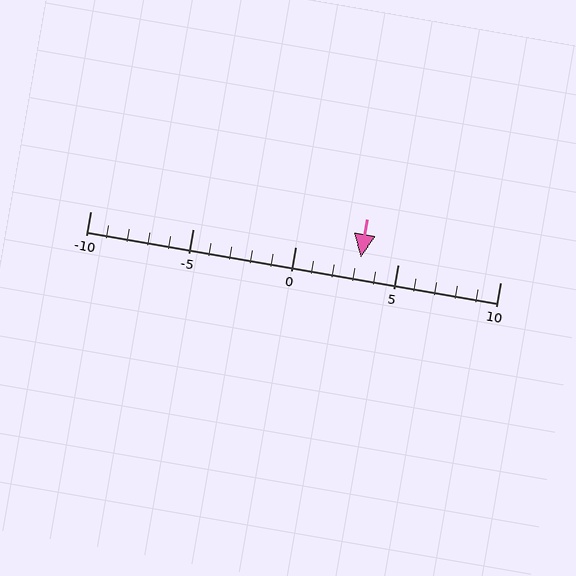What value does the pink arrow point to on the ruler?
The pink arrow points to approximately 3.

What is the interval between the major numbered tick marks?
The major tick marks are spaced 5 units apart.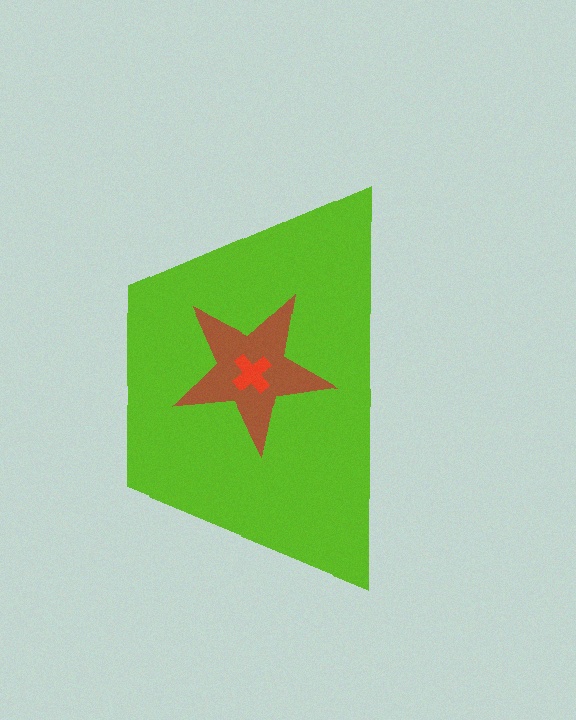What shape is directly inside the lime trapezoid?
The brown star.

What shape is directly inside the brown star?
The red cross.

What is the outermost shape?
The lime trapezoid.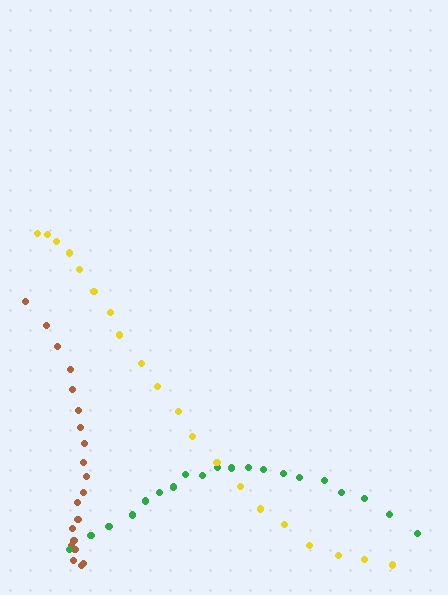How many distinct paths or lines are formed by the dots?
There are 3 distinct paths.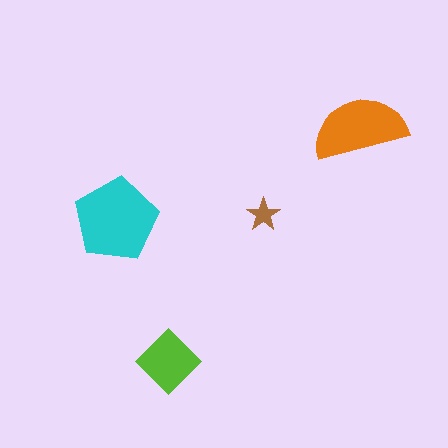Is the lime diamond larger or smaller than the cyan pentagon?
Smaller.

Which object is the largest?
The cyan pentagon.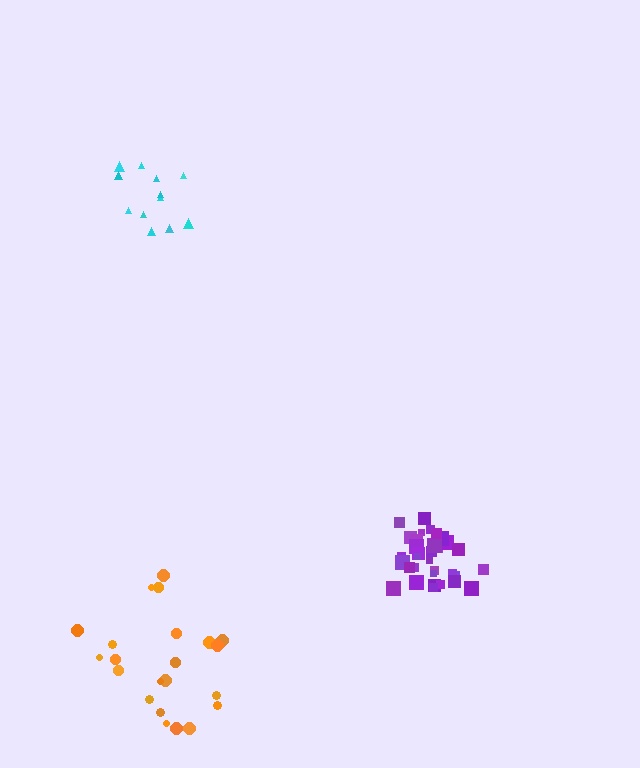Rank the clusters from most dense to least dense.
purple, cyan, orange.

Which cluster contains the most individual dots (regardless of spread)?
Purple (35).